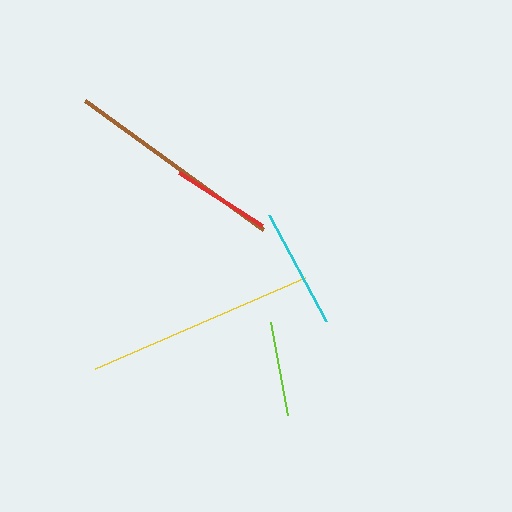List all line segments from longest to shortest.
From longest to shortest: yellow, brown, cyan, red, lime.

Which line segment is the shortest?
The lime line is the shortest at approximately 95 pixels.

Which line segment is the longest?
The yellow line is the longest at approximately 229 pixels.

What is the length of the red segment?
The red segment is approximately 98 pixels long.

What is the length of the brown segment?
The brown segment is approximately 221 pixels long.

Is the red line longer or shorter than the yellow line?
The yellow line is longer than the red line.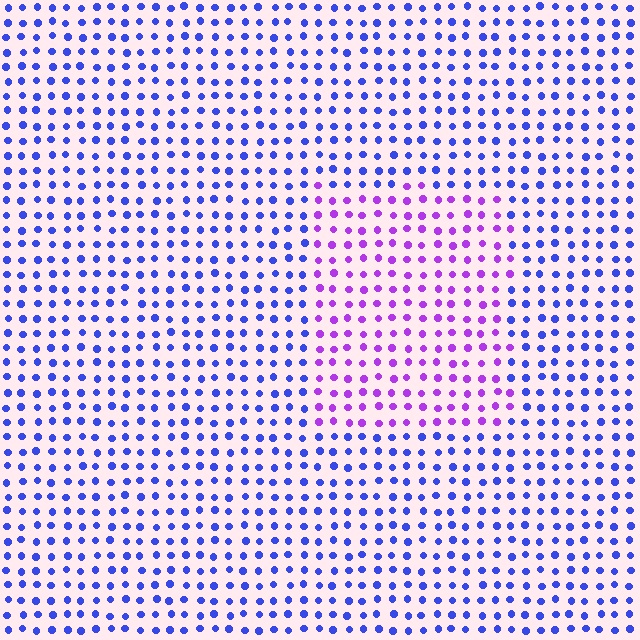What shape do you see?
I see a rectangle.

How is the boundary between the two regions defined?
The boundary is defined purely by a slight shift in hue (about 48 degrees). Spacing, size, and orientation are identical on both sides.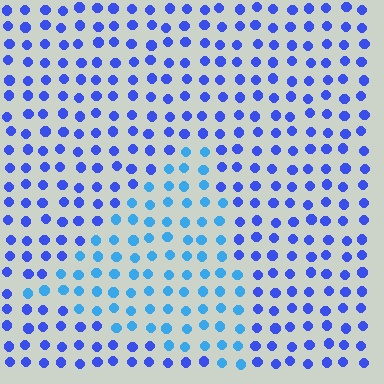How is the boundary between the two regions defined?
The boundary is defined purely by a slight shift in hue (about 30 degrees). Spacing, size, and orientation are identical on both sides.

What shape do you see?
I see a triangle.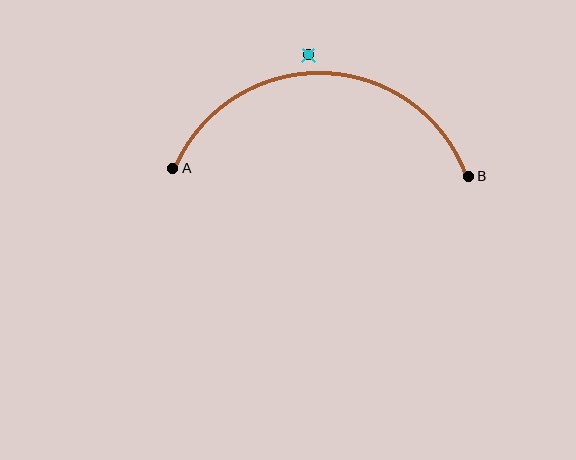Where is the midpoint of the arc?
The arc midpoint is the point on the curve farthest from the straight line joining A and B. It sits above that line.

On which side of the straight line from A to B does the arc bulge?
The arc bulges above the straight line connecting A and B.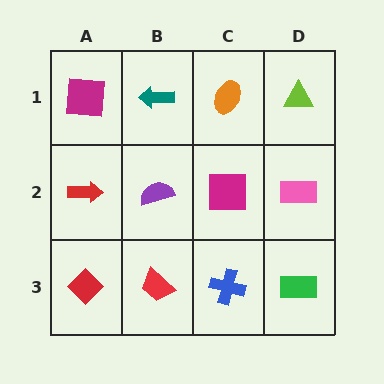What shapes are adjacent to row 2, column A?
A magenta square (row 1, column A), a red diamond (row 3, column A), a purple semicircle (row 2, column B).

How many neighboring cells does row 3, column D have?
2.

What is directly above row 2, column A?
A magenta square.